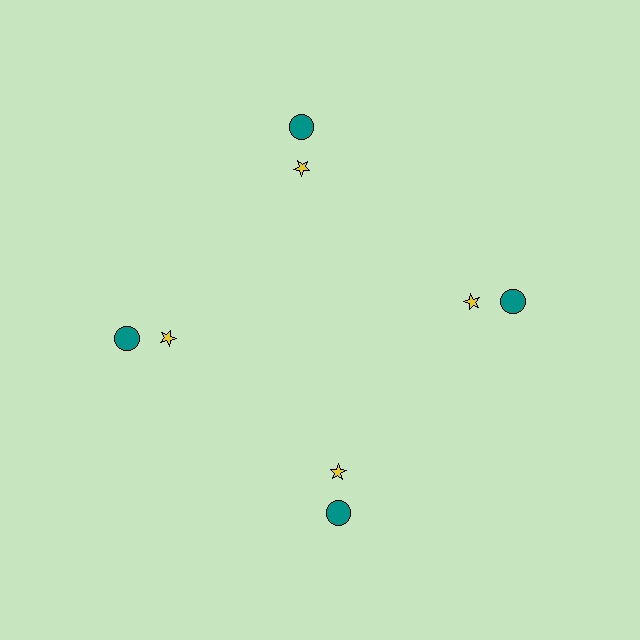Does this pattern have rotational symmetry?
Yes, this pattern has 4-fold rotational symmetry. It looks the same after rotating 90 degrees around the center.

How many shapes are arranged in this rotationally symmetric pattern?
There are 8 shapes, arranged in 4 groups of 2.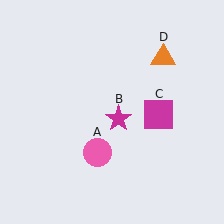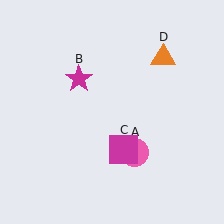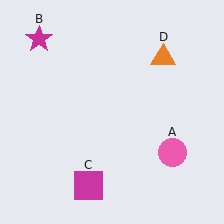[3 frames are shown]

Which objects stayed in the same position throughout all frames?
Orange triangle (object D) remained stationary.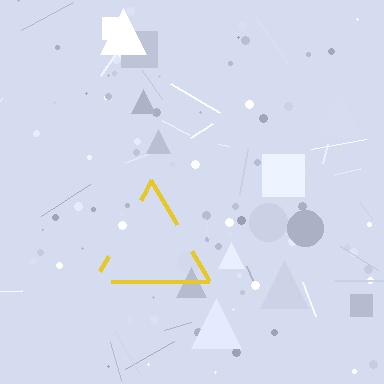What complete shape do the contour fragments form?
The contour fragments form a triangle.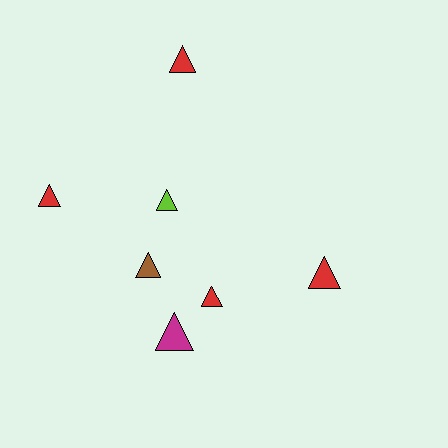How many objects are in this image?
There are 7 objects.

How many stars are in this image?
There are no stars.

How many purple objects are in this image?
There are no purple objects.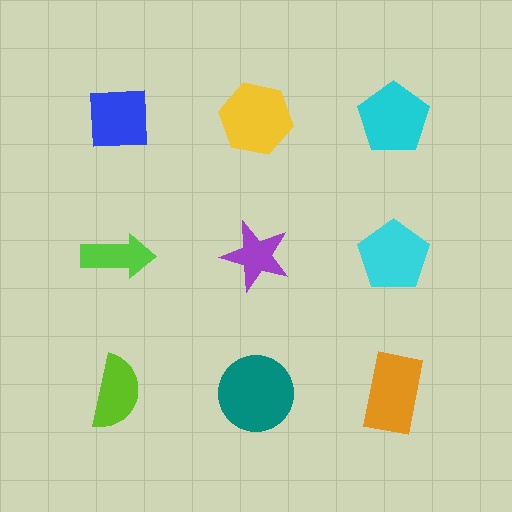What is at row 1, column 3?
A cyan pentagon.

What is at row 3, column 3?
An orange rectangle.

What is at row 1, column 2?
A yellow hexagon.